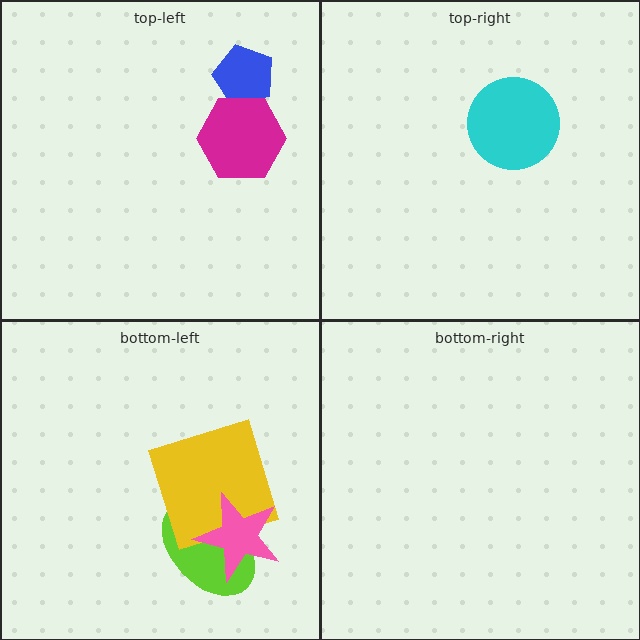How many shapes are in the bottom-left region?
3.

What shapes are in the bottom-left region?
The lime ellipse, the yellow square, the pink star.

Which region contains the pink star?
The bottom-left region.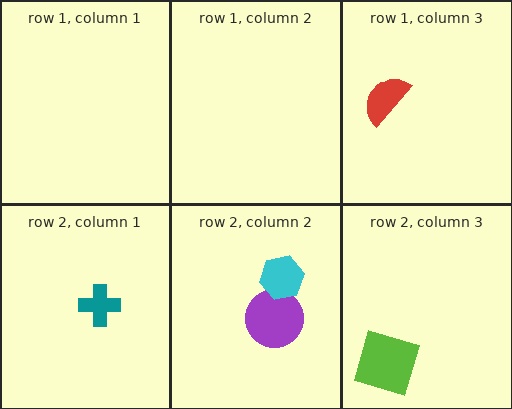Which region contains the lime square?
The row 2, column 3 region.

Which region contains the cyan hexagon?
The row 2, column 2 region.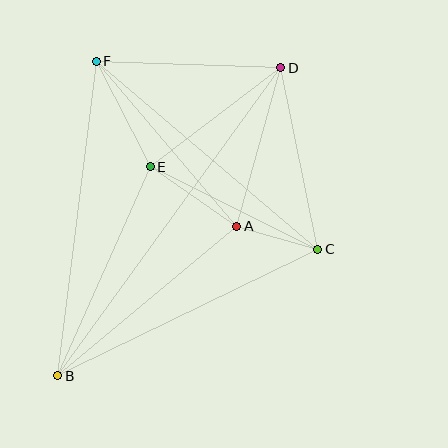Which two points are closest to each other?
Points A and C are closest to each other.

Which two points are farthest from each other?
Points B and D are farthest from each other.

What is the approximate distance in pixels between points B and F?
The distance between B and F is approximately 317 pixels.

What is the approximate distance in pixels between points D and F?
The distance between D and F is approximately 185 pixels.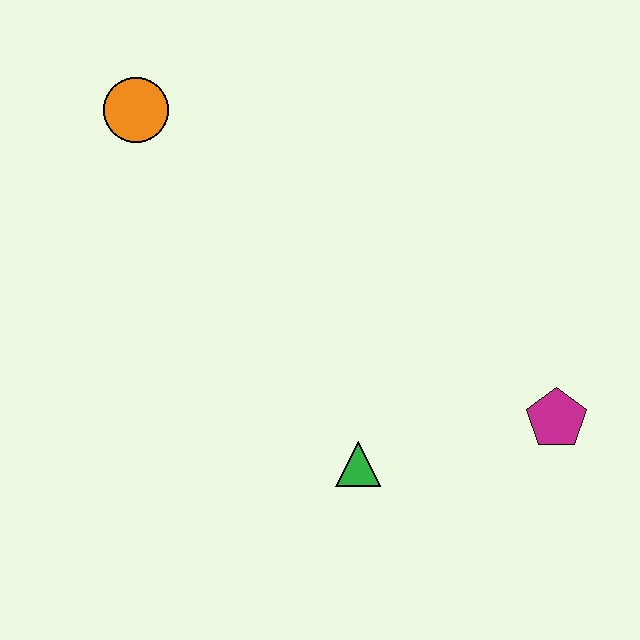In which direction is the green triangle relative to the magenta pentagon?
The green triangle is to the left of the magenta pentagon.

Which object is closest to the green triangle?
The magenta pentagon is closest to the green triangle.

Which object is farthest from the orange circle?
The magenta pentagon is farthest from the orange circle.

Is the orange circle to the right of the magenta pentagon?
No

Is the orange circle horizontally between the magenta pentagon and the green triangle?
No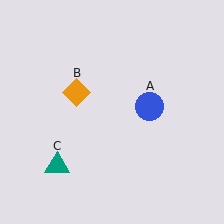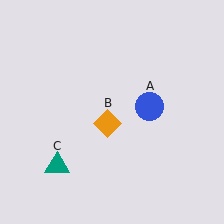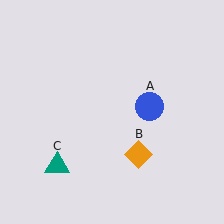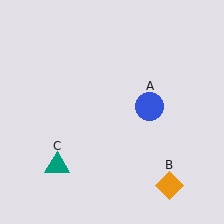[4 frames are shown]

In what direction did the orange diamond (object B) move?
The orange diamond (object B) moved down and to the right.